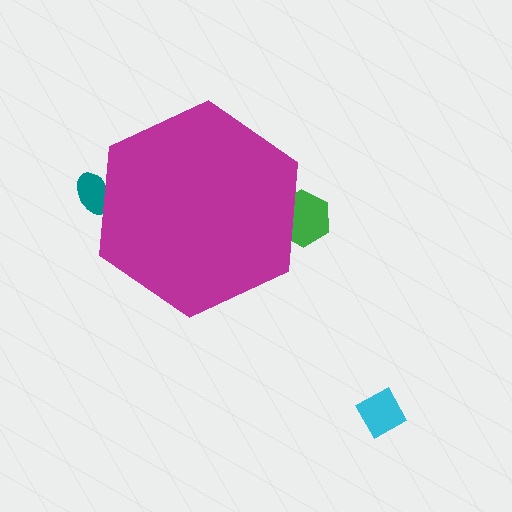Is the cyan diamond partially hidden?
No, the cyan diamond is fully visible.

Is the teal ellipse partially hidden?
Yes, the teal ellipse is partially hidden behind the magenta hexagon.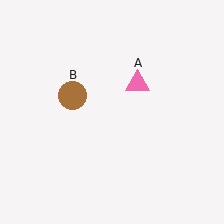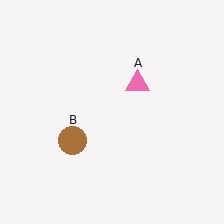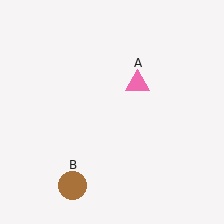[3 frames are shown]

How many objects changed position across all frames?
1 object changed position: brown circle (object B).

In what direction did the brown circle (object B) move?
The brown circle (object B) moved down.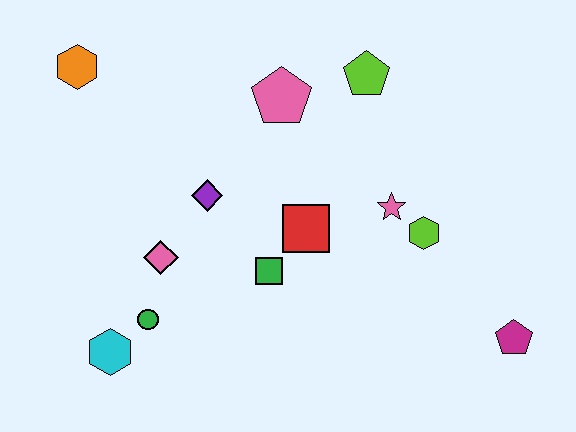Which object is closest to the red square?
The green square is closest to the red square.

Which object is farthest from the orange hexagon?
The magenta pentagon is farthest from the orange hexagon.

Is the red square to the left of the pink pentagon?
No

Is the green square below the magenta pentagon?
No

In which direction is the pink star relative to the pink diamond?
The pink star is to the right of the pink diamond.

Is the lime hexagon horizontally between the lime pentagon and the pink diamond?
No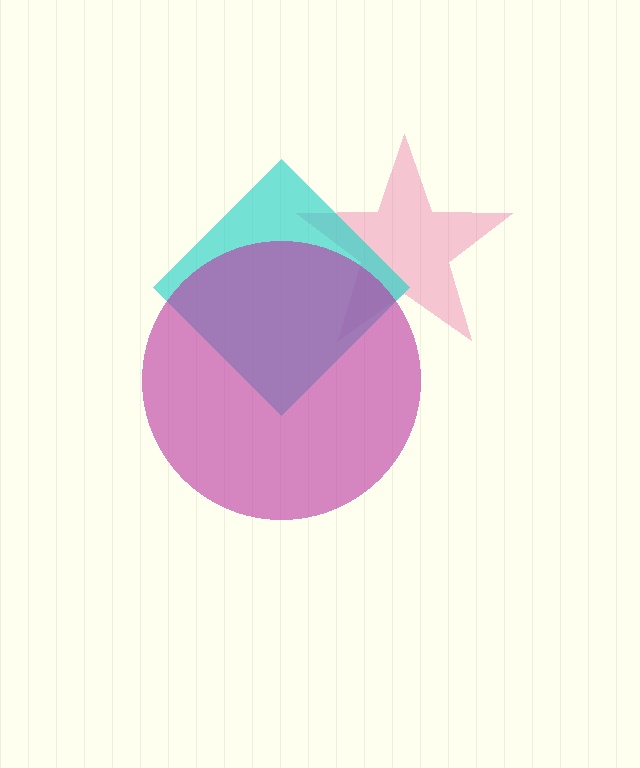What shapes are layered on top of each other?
The layered shapes are: a pink star, a cyan diamond, a magenta circle.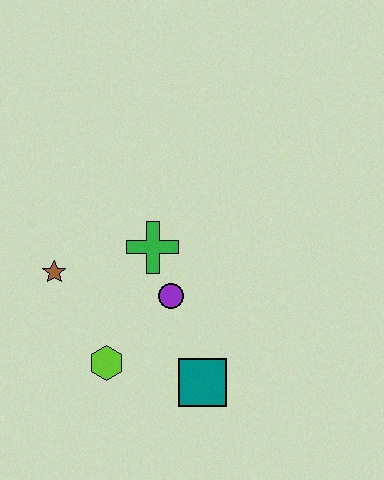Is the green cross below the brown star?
No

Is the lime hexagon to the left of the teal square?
Yes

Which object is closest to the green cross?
The purple circle is closest to the green cross.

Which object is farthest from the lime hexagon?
The green cross is farthest from the lime hexagon.